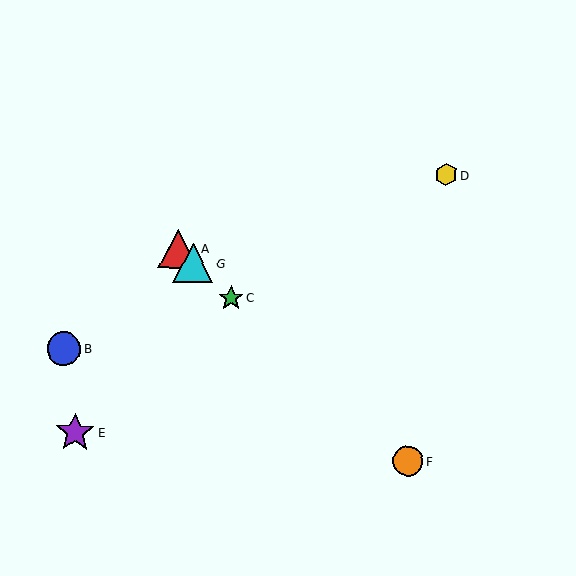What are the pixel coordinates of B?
Object B is at (64, 349).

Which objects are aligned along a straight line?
Objects A, C, F, G are aligned along a straight line.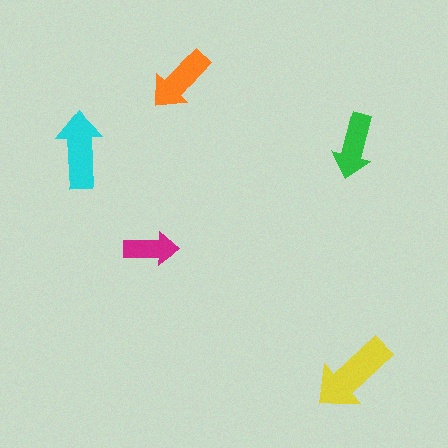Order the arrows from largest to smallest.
the yellow one, the cyan one, the orange one, the green one, the magenta one.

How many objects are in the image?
There are 5 objects in the image.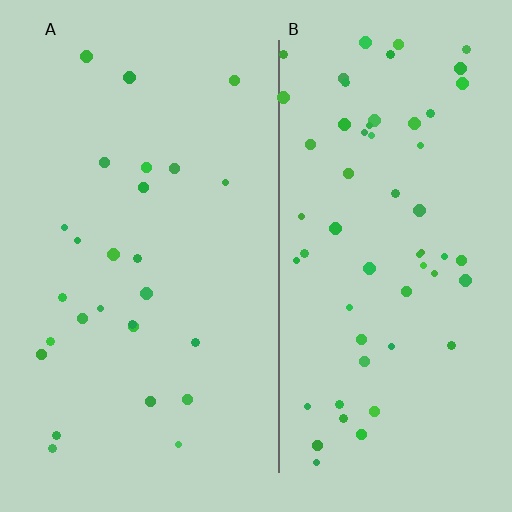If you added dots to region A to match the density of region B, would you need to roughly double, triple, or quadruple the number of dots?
Approximately double.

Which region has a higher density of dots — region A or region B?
B (the right).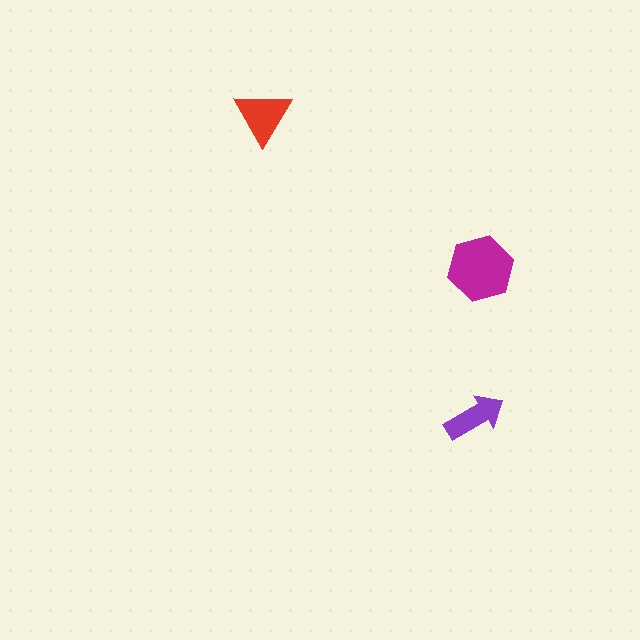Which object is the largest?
The magenta hexagon.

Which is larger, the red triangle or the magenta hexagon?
The magenta hexagon.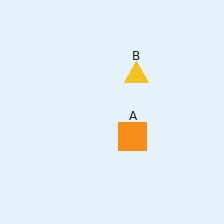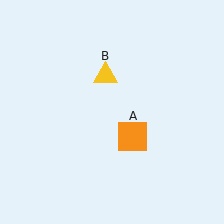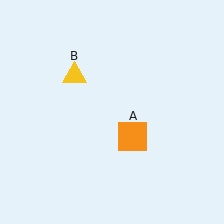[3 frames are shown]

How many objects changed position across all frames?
1 object changed position: yellow triangle (object B).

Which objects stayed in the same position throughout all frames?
Orange square (object A) remained stationary.